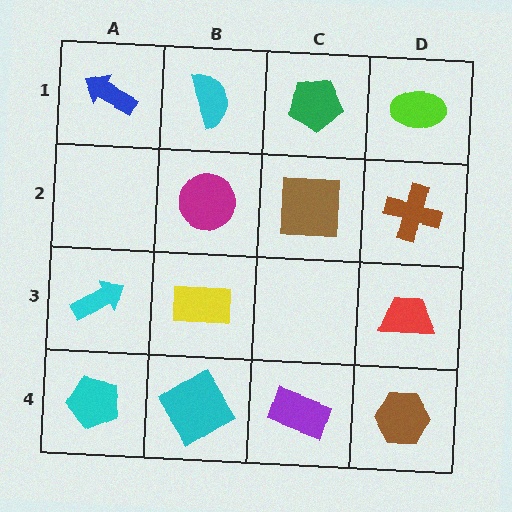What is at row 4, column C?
A purple rectangle.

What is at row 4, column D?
A brown hexagon.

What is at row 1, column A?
A blue arrow.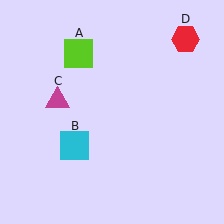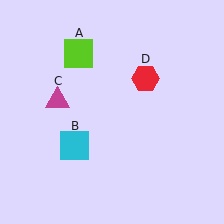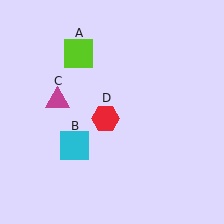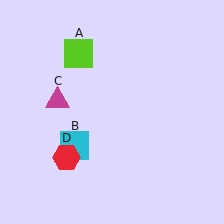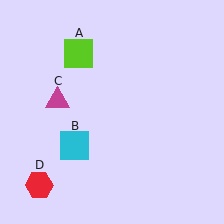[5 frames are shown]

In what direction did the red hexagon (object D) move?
The red hexagon (object D) moved down and to the left.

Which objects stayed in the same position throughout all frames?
Lime square (object A) and cyan square (object B) and magenta triangle (object C) remained stationary.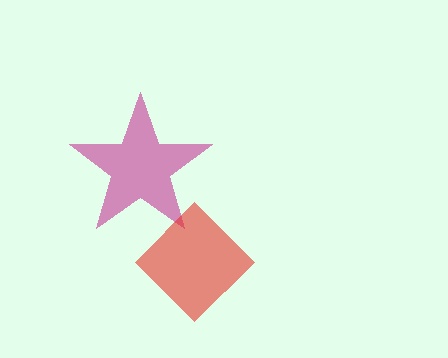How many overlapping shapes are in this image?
There are 2 overlapping shapes in the image.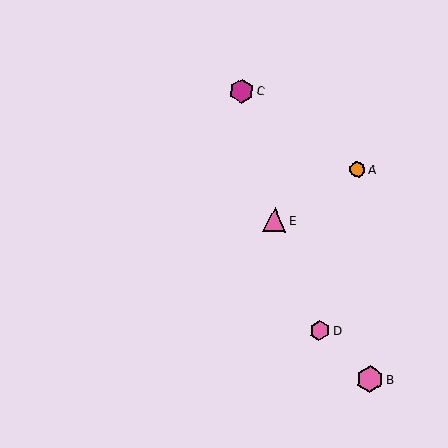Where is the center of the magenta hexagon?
The center of the magenta hexagon is at (242, 91).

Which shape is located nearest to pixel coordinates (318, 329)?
The pink hexagon (labeled D) at (320, 330) is nearest to that location.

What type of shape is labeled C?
Shape C is a magenta hexagon.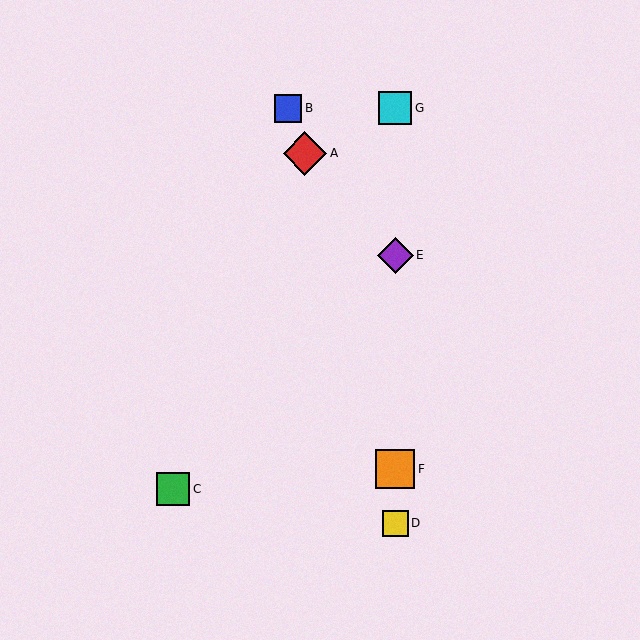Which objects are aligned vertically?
Objects D, E, F, G are aligned vertically.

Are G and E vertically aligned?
Yes, both are at x≈395.